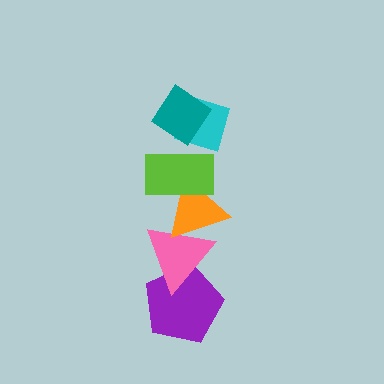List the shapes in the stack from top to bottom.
From top to bottom: the teal diamond, the cyan diamond, the lime rectangle, the orange triangle, the pink triangle, the purple pentagon.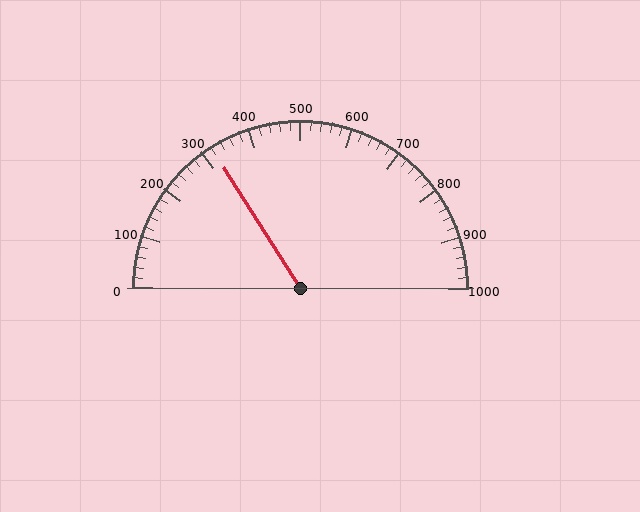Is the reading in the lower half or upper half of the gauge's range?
The reading is in the lower half of the range (0 to 1000).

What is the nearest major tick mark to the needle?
The nearest major tick mark is 300.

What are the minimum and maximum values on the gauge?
The gauge ranges from 0 to 1000.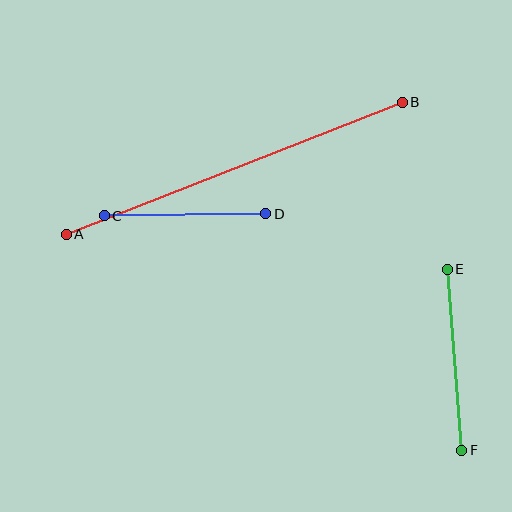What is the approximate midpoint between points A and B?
The midpoint is at approximately (234, 168) pixels.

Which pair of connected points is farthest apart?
Points A and B are farthest apart.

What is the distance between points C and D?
The distance is approximately 161 pixels.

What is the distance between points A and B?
The distance is approximately 361 pixels.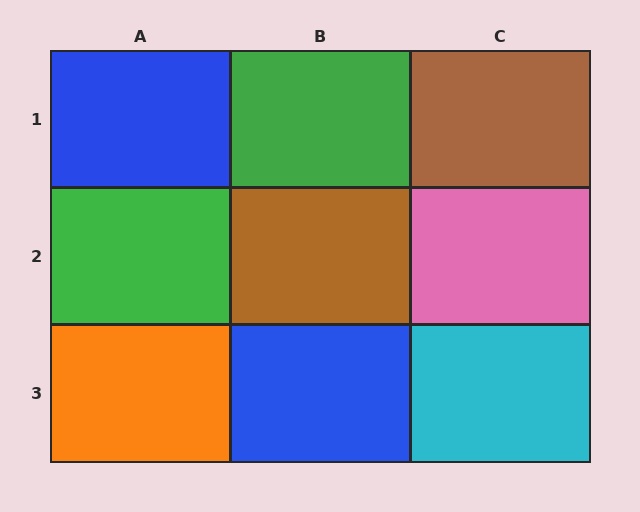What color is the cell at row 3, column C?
Cyan.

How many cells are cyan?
1 cell is cyan.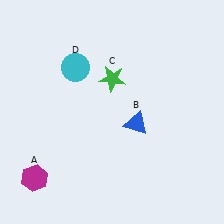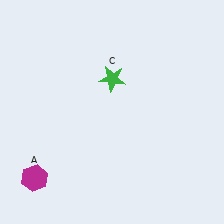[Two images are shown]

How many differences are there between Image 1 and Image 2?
There are 2 differences between the two images.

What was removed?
The blue triangle (B), the cyan circle (D) were removed in Image 2.